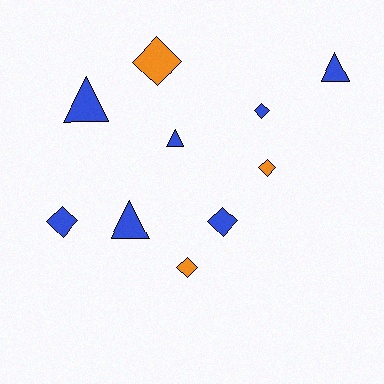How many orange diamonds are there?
There are 3 orange diamonds.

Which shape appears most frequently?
Diamond, with 6 objects.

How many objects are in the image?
There are 10 objects.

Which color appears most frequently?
Blue, with 7 objects.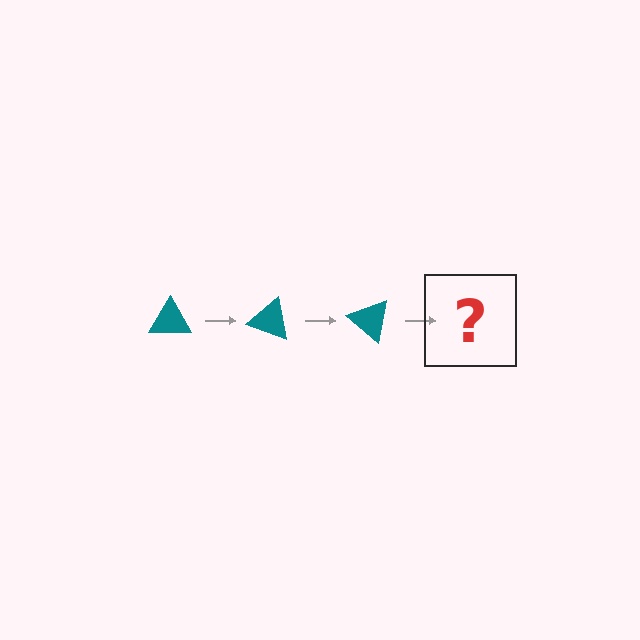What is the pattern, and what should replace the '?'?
The pattern is that the triangle rotates 20 degrees each step. The '?' should be a teal triangle rotated 60 degrees.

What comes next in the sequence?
The next element should be a teal triangle rotated 60 degrees.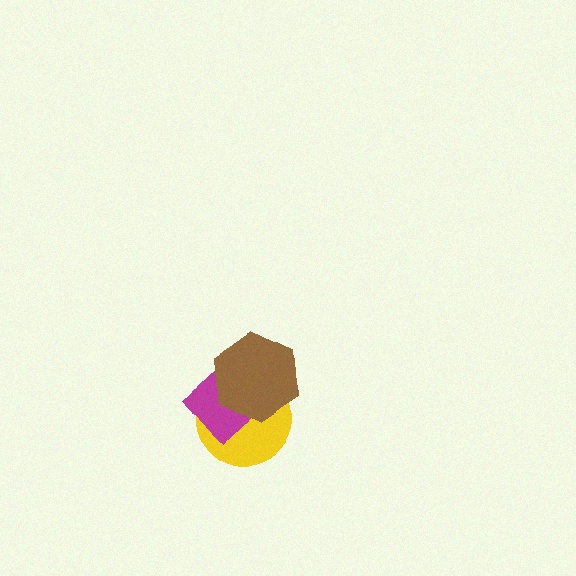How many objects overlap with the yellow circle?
2 objects overlap with the yellow circle.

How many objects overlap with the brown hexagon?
2 objects overlap with the brown hexagon.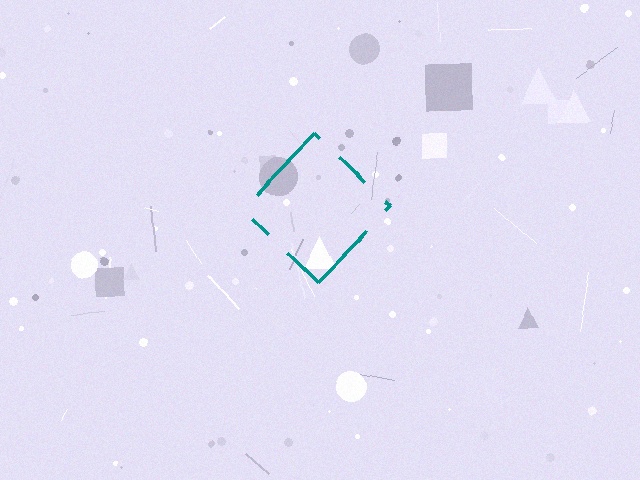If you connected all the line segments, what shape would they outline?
They would outline a diamond.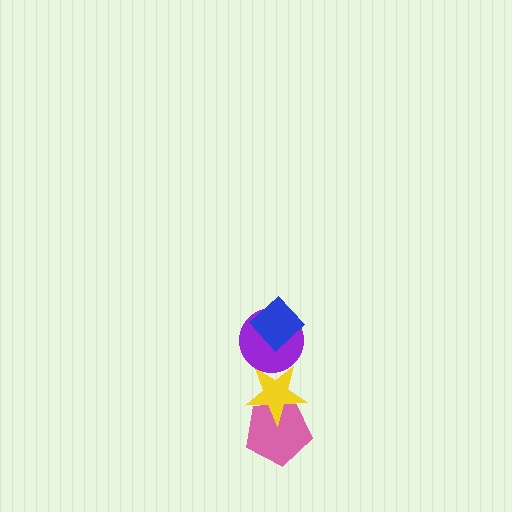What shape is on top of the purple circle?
The blue diamond is on top of the purple circle.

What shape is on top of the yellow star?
The purple circle is on top of the yellow star.